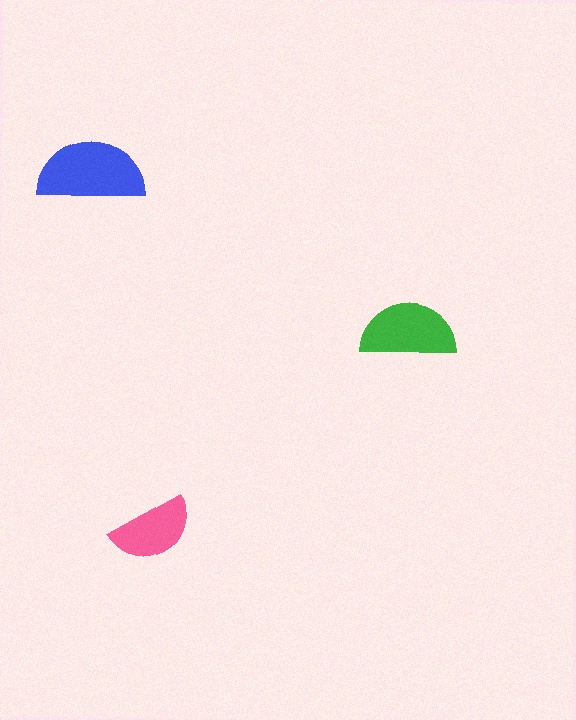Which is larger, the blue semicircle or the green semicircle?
The blue one.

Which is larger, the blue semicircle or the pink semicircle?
The blue one.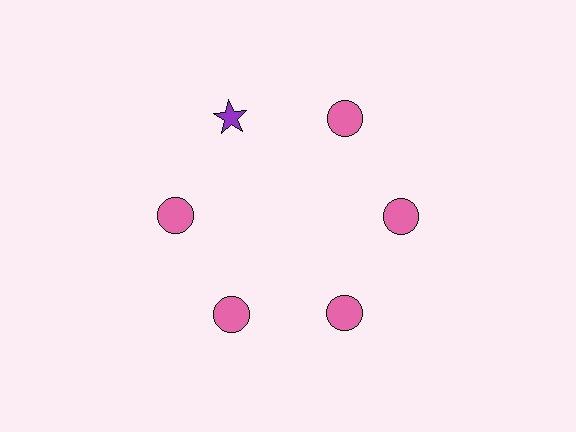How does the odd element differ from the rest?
It differs in both color (purple instead of pink) and shape (star instead of circle).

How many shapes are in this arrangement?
There are 6 shapes arranged in a ring pattern.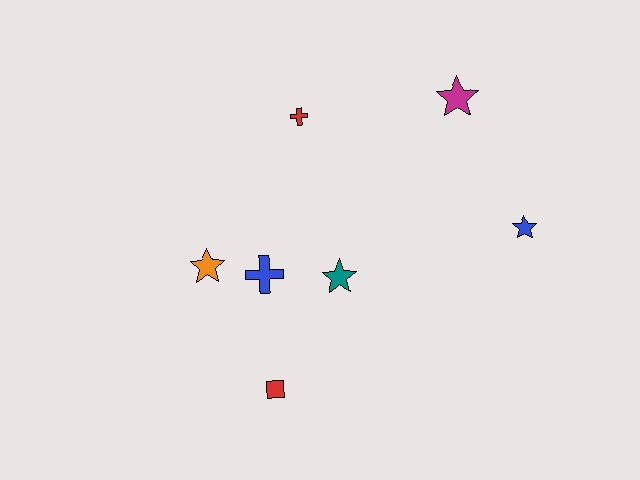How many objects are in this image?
There are 7 objects.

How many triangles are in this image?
There are no triangles.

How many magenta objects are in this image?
There is 1 magenta object.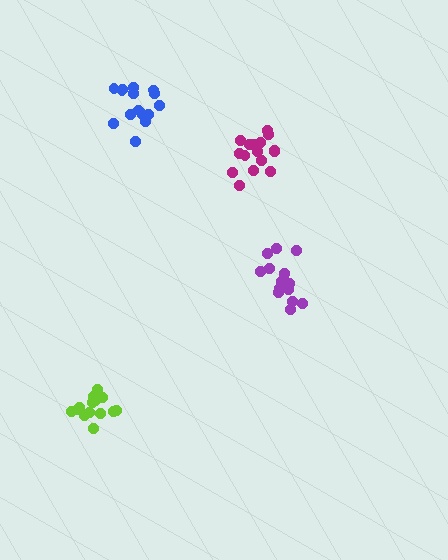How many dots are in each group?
Group 1: 16 dots, Group 2: 15 dots, Group 3: 15 dots, Group 4: 15 dots (61 total).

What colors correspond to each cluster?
The clusters are colored: magenta, purple, blue, lime.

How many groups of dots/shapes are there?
There are 4 groups.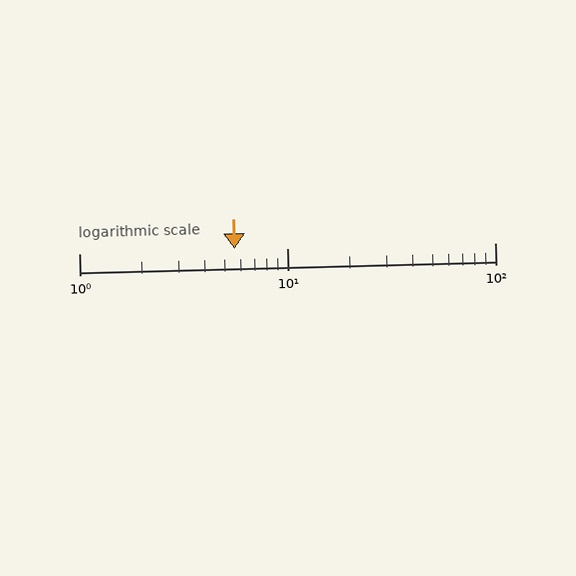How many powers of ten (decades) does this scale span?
The scale spans 2 decades, from 1 to 100.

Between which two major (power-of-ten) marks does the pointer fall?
The pointer is between 1 and 10.